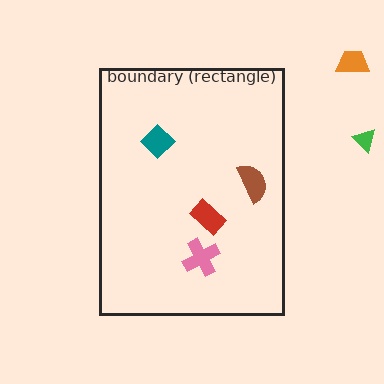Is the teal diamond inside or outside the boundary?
Inside.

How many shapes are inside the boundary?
4 inside, 2 outside.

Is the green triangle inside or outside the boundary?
Outside.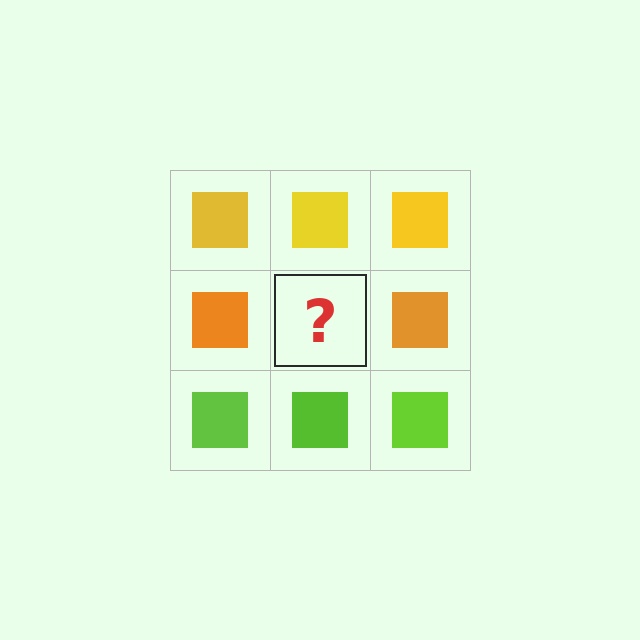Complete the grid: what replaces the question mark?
The question mark should be replaced with an orange square.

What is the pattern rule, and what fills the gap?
The rule is that each row has a consistent color. The gap should be filled with an orange square.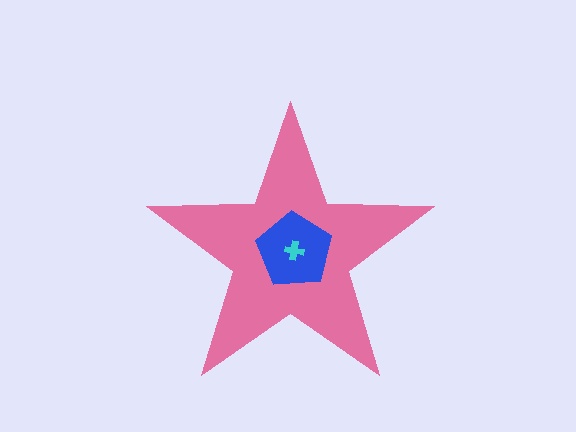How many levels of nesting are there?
3.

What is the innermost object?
The cyan cross.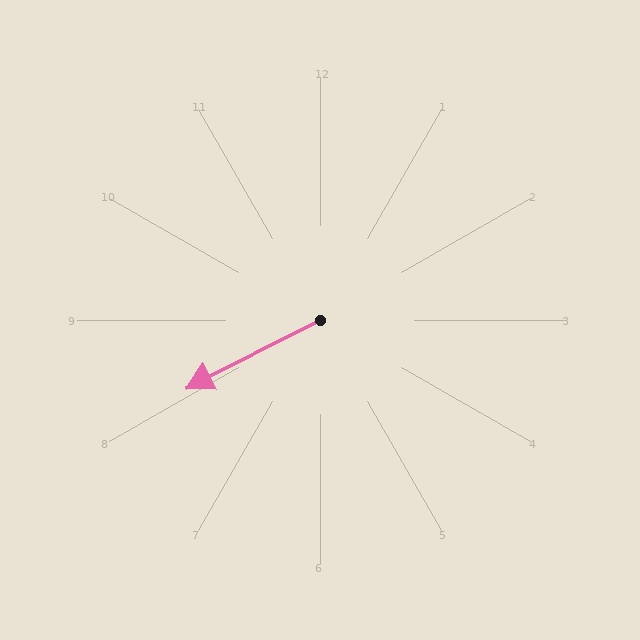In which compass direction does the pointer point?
Southwest.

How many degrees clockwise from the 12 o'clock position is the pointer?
Approximately 243 degrees.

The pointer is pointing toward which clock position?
Roughly 8 o'clock.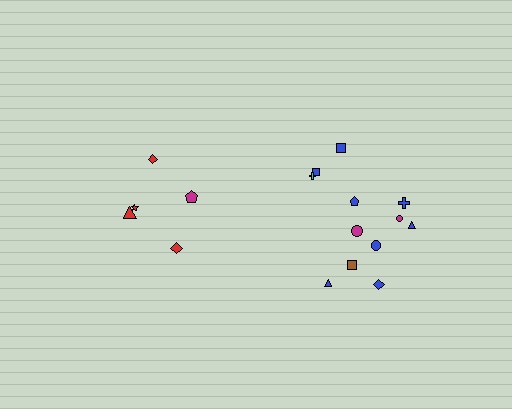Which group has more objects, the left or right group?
The right group.